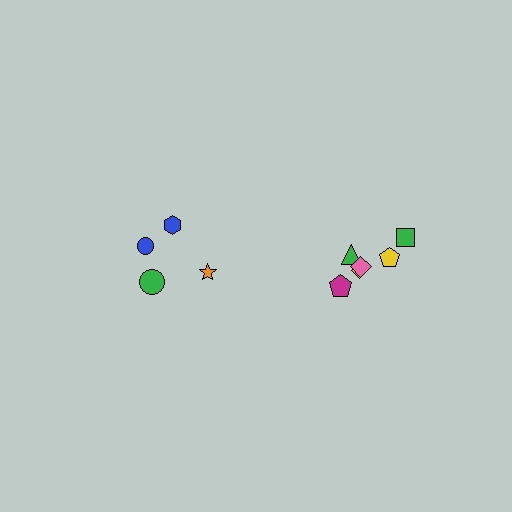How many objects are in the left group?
There are 4 objects.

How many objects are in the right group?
There are 6 objects.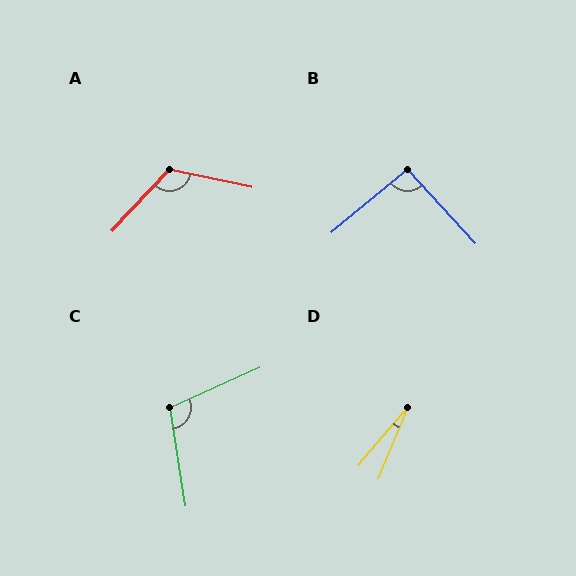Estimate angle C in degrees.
Approximately 105 degrees.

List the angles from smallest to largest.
D (18°), B (93°), C (105°), A (121°).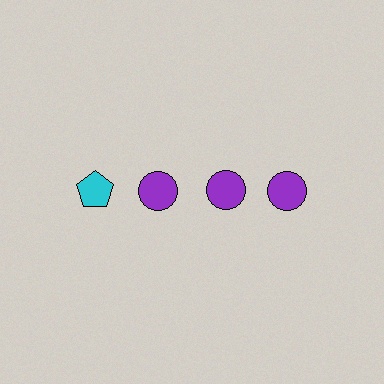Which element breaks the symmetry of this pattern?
The cyan pentagon in the top row, leftmost column breaks the symmetry. All other shapes are purple circles.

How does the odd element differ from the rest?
It differs in both color (cyan instead of purple) and shape (pentagon instead of circle).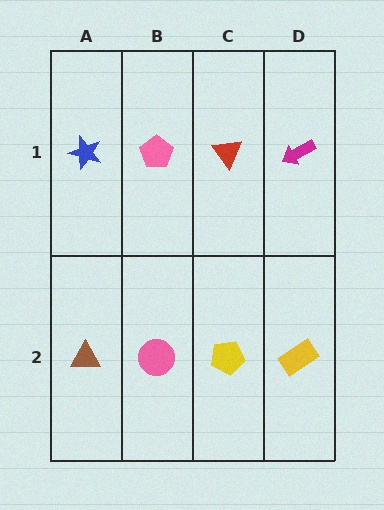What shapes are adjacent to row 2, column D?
A magenta arrow (row 1, column D), a yellow pentagon (row 2, column C).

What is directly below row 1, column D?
A yellow rectangle.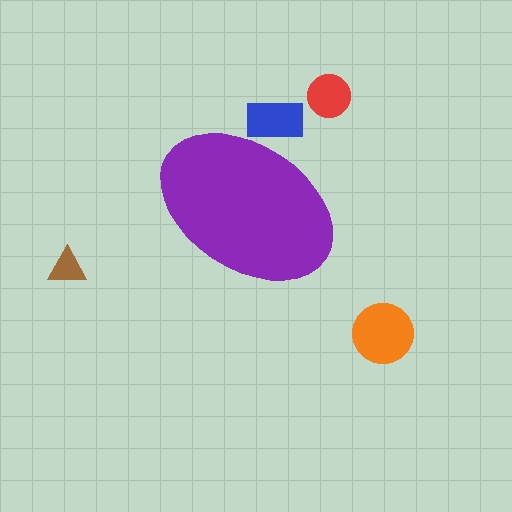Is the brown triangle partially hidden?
No, the brown triangle is fully visible.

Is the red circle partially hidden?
No, the red circle is fully visible.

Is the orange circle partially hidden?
No, the orange circle is fully visible.